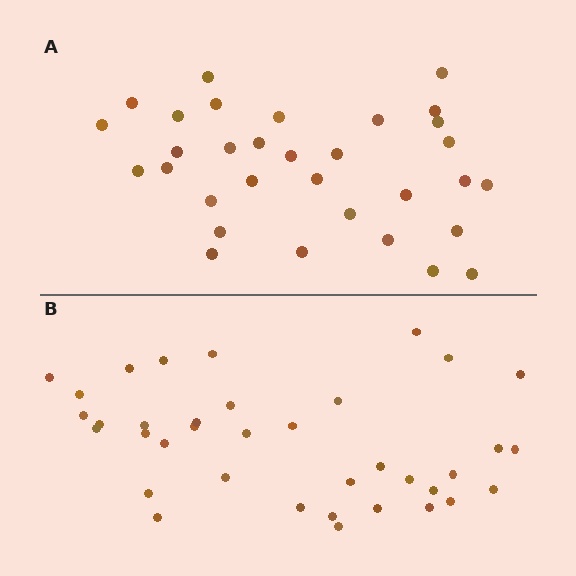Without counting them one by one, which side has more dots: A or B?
Region B (the bottom region) has more dots.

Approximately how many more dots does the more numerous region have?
Region B has about 5 more dots than region A.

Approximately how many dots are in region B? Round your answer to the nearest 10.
About 40 dots. (The exact count is 37, which rounds to 40.)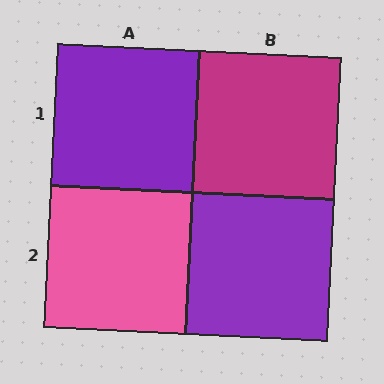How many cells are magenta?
1 cell is magenta.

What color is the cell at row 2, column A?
Pink.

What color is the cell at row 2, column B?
Purple.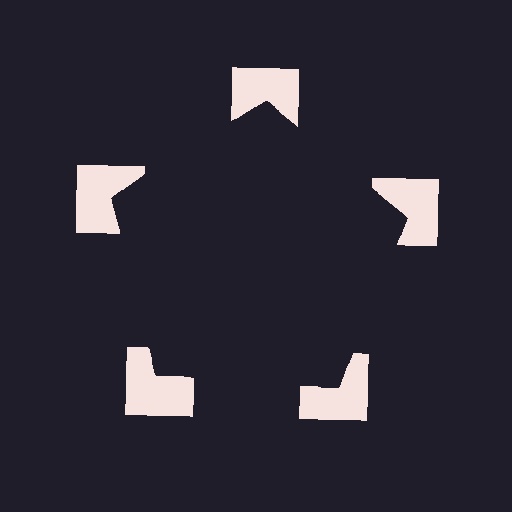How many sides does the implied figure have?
5 sides.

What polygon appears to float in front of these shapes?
An illusory pentagon — its edges are inferred from the aligned wedge cuts in the notched squares, not physically drawn.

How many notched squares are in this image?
There are 5 — one at each vertex of the illusory pentagon.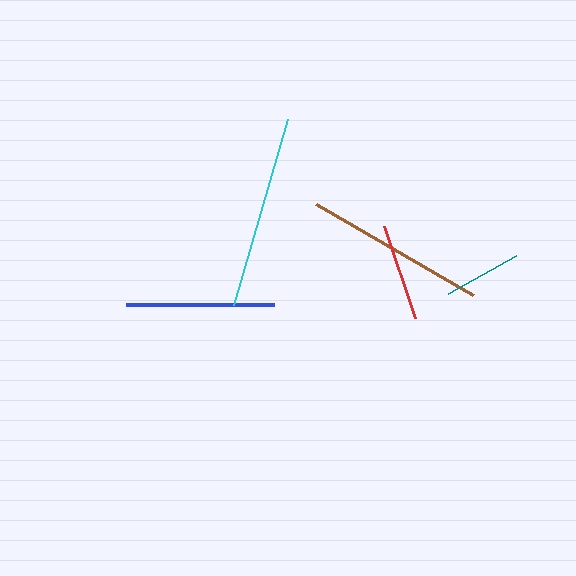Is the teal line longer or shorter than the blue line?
The blue line is longer than the teal line.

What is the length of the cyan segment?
The cyan segment is approximately 194 pixels long.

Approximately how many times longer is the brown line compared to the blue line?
The brown line is approximately 1.2 times the length of the blue line.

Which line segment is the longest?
The cyan line is the longest at approximately 194 pixels.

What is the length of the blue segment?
The blue segment is approximately 148 pixels long.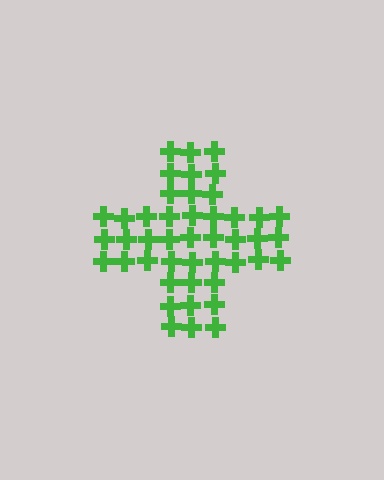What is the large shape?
The large shape is a cross.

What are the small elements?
The small elements are crosses.